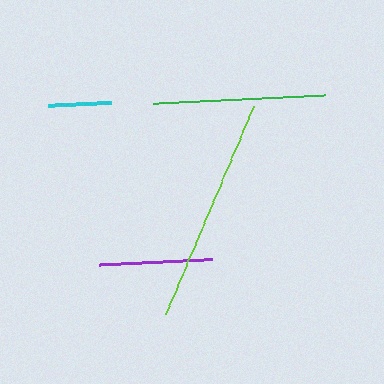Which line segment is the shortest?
The cyan line is the shortest at approximately 63 pixels.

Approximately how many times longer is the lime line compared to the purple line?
The lime line is approximately 2.0 times the length of the purple line.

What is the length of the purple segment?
The purple segment is approximately 113 pixels long.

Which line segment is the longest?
The lime line is the longest at approximately 226 pixels.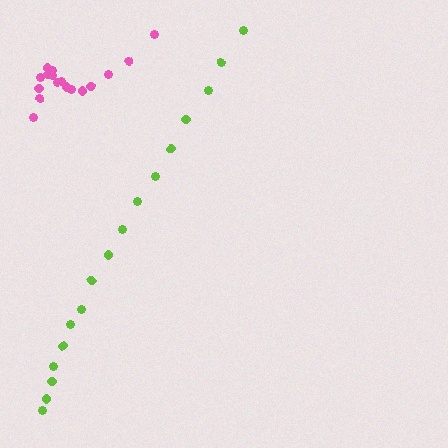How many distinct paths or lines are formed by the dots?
There are 2 distinct paths.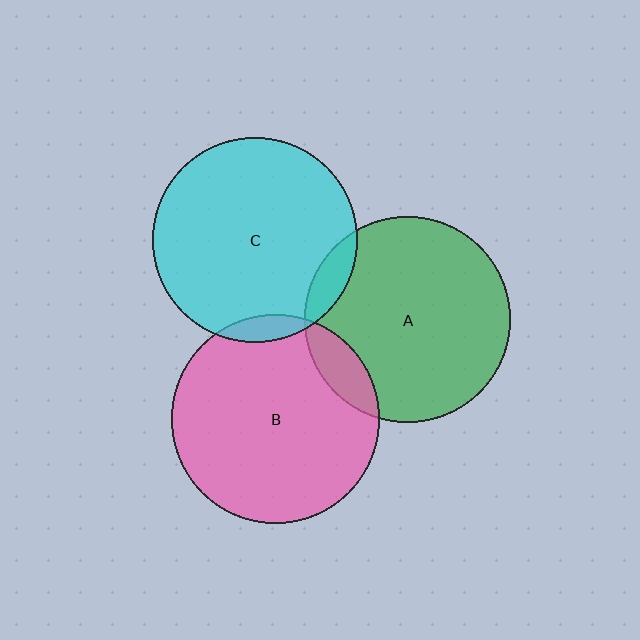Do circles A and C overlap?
Yes.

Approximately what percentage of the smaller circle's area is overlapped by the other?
Approximately 10%.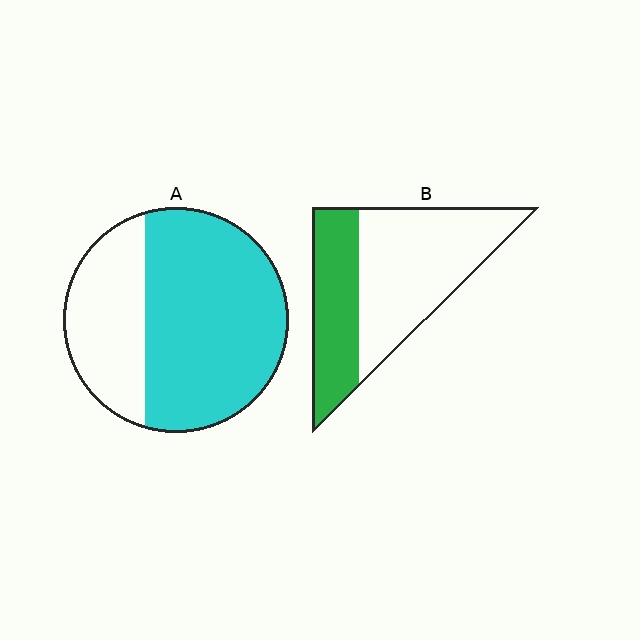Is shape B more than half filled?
No.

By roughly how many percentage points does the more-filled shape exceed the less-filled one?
By roughly 30 percentage points (A over B).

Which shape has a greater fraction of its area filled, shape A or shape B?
Shape A.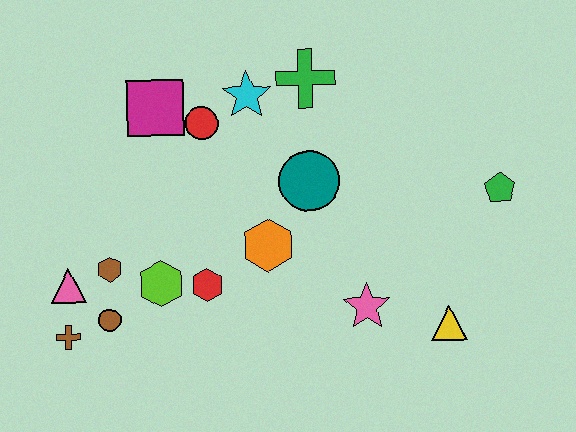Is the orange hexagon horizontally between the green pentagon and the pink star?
No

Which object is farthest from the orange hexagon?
The green pentagon is farthest from the orange hexagon.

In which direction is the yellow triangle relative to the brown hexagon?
The yellow triangle is to the right of the brown hexagon.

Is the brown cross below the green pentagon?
Yes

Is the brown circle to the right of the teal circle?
No